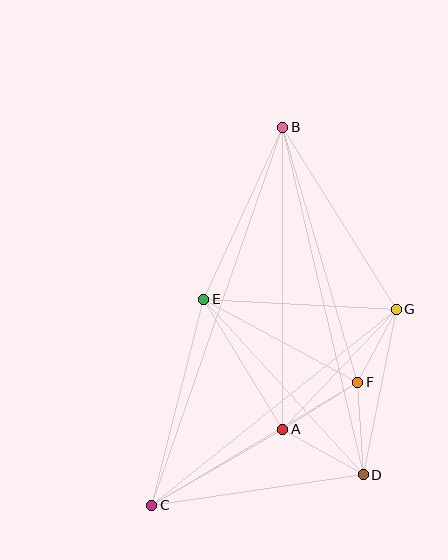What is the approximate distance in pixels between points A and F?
The distance between A and F is approximately 89 pixels.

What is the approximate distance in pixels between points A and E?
The distance between A and E is approximately 152 pixels.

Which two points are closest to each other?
Points F and G are closest to each other.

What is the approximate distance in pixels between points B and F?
The distance between B and F is approximately 265 pixels.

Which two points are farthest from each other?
Points B and C are farthest from each other.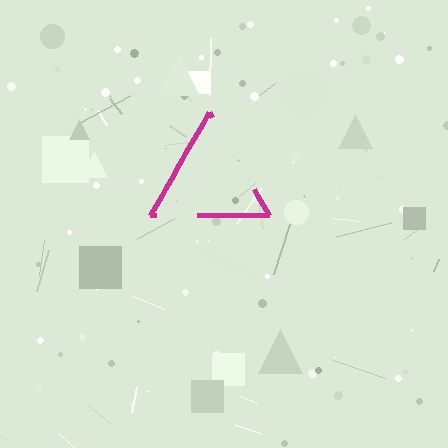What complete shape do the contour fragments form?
The contour fragments form a triangle.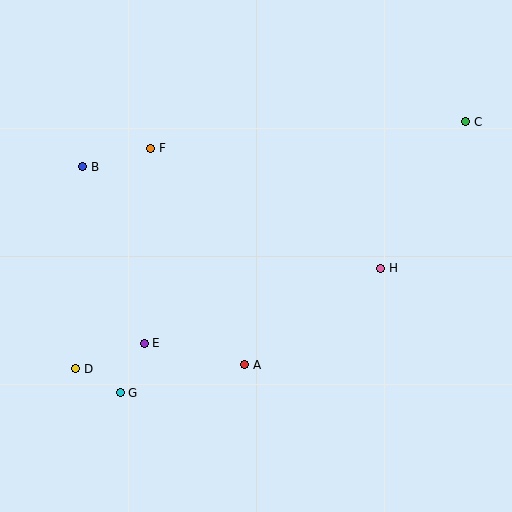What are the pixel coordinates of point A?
Point A is at (245, 365).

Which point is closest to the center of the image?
Point A at (245, 365) is closest to the center.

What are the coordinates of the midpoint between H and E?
The midpoint between H and E is at (263, 306).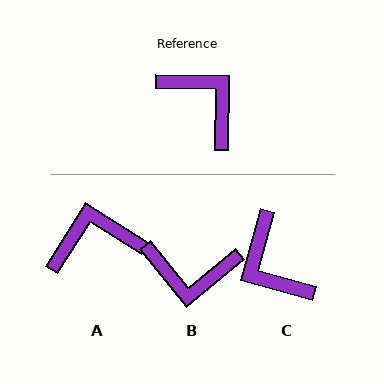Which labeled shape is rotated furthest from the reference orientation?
C, about 165 degrees away.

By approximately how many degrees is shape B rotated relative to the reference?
Approximately 140 degrees clockwise.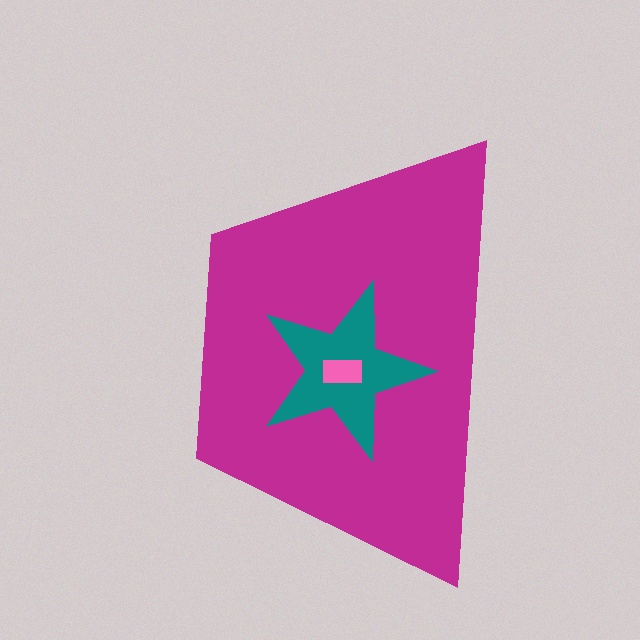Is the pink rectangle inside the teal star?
Yes.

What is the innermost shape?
The pink rectangle.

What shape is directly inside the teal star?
The pink rectangle.